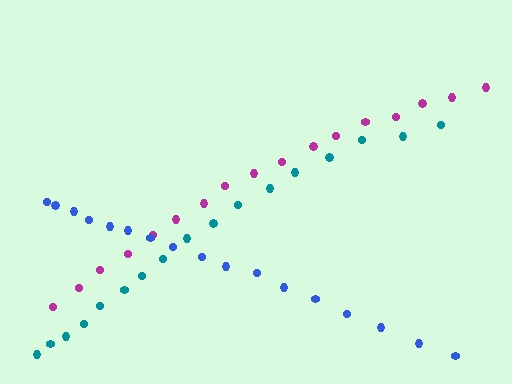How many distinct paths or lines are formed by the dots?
There are 3 distinct paths.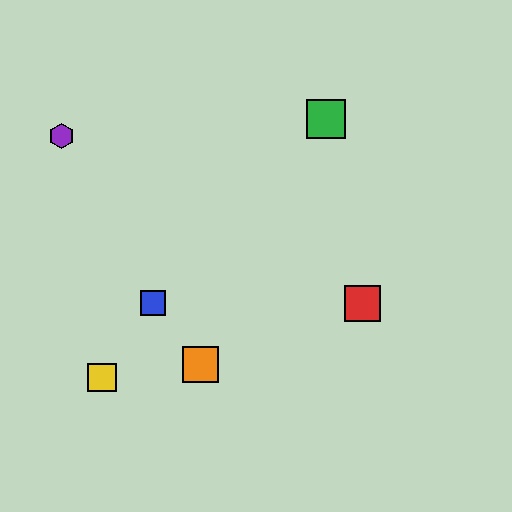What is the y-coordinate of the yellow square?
The yellow square is at y≈378.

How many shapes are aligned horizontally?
2 shapes (the red square, the blue square) are aligned horizontally.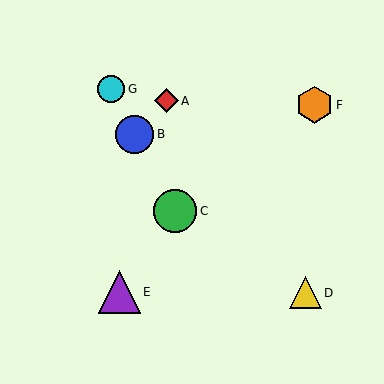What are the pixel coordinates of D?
Object D is at (305, 293).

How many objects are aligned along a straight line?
3 objects (B, C, G) are aligned along a straight line.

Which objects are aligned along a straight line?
Objects B, C, G are aligned along a straight line.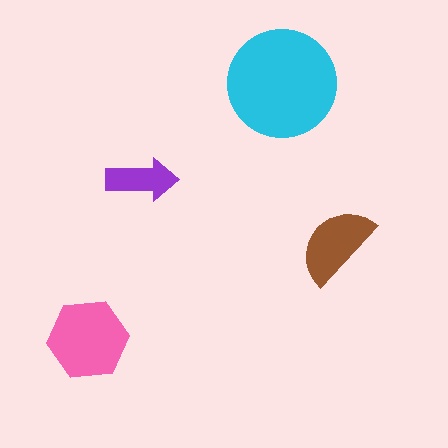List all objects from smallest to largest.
The purple arrow, the brown semicircle, the pink hexagon, the cyan circle.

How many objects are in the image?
There are 4 objects in the image.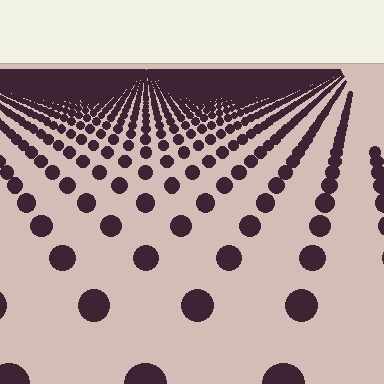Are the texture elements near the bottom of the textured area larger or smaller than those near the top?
Larger. Near the bottom, elements are closer to the viewer and appear at a bigger on-screen size.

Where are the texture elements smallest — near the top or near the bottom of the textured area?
Near the top.